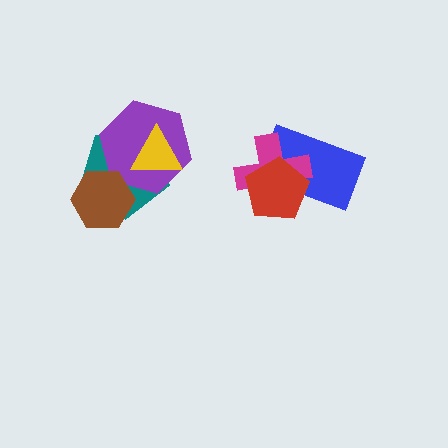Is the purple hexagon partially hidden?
Yes, it is partially covered by another shape.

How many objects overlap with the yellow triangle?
2 objects overlap with the yellow triangle.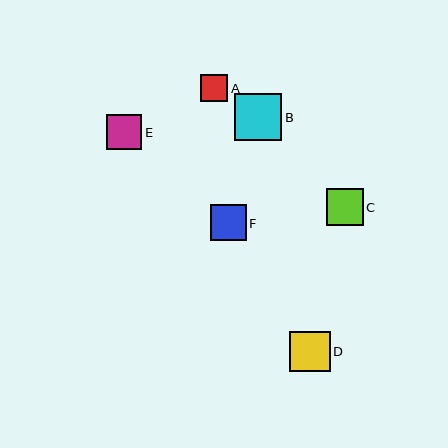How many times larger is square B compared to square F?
Square B is approximately 1.3 times the size of square F.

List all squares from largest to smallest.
From largest to smallest: B, D, C, F, E, A.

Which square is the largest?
Square B is the largest with a size of approximately 48 pixels.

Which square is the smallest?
Square A is the smallest with a size of approximately 27 pixels.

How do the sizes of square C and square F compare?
Square C and square F are approximately the same size.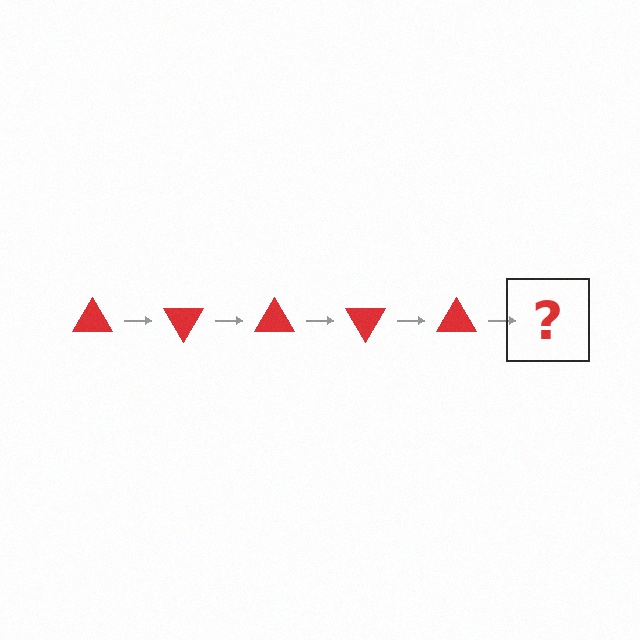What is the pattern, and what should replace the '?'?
The pattern is that the triangle rotates 60 degrees each step. The '?' should be a red triangle rotated 300 degrees.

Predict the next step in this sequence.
The next step is a red triangle rotated 300 degrees.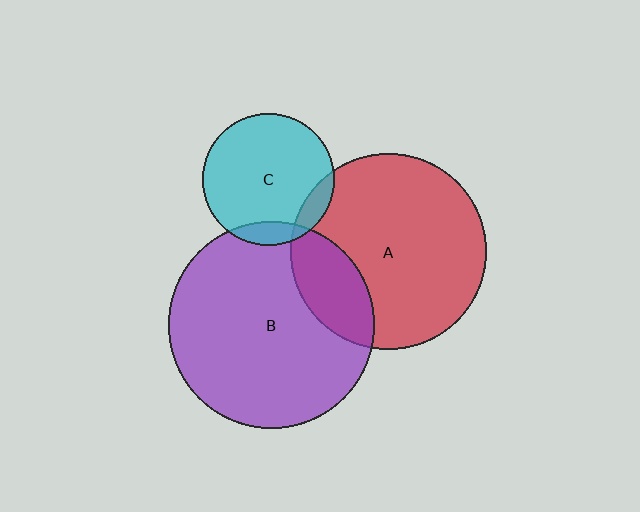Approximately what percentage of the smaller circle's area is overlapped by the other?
Approximately 10%.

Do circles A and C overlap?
Yes.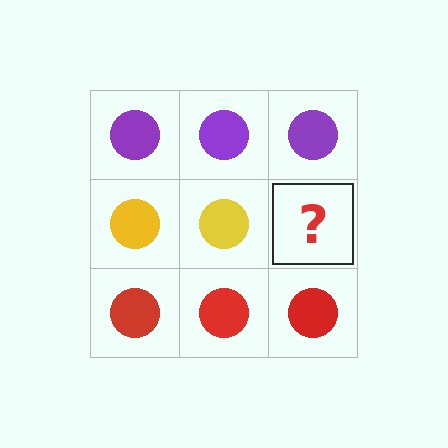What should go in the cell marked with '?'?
The missing cell should contain a yellow circle.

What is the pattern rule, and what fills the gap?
The rule is that each row has a consistent color. The gap should be filled with a yellow circle.